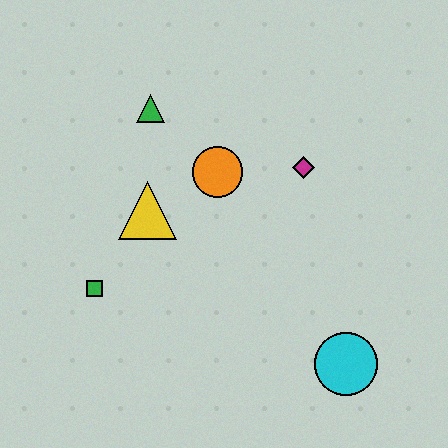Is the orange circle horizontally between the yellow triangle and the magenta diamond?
Yes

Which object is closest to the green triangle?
The orange circle is closest to the green triangle.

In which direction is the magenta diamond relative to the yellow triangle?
The magenta diamond is to the right of the yellow triangle.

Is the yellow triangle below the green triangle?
Yes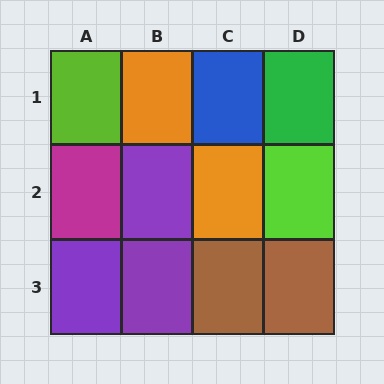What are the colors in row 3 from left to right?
Purple, purple, brown, brown.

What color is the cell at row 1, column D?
Green.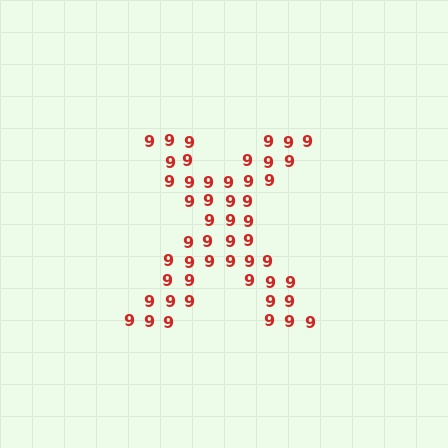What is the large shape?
The large shape is the letter X.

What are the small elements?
The small elements are digit 9's.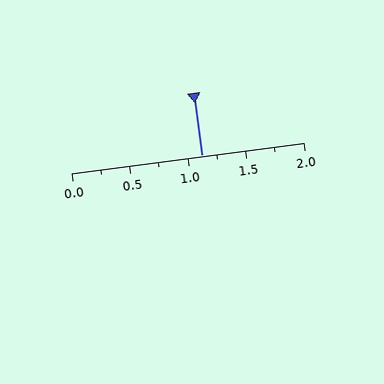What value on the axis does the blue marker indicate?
The marker indicates approximately 1.12.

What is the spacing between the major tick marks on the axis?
The major ticks are spaced 0.5 apart.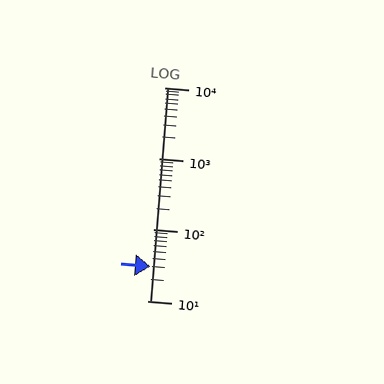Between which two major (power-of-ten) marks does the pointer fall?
The pointer is between 10 and 100.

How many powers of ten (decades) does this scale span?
The scale spans 3 decades, from 10 to 10000.